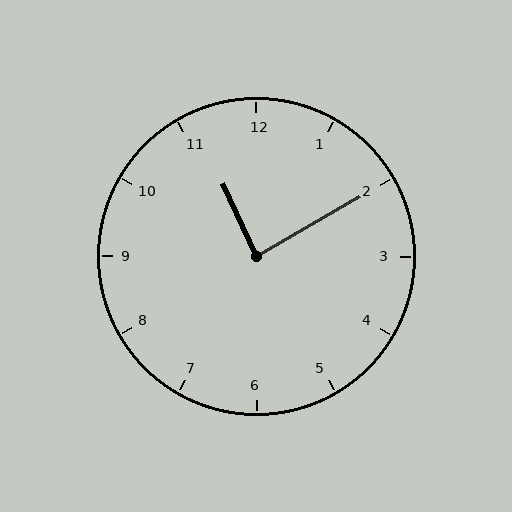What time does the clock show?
11:10.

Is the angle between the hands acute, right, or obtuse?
It is right.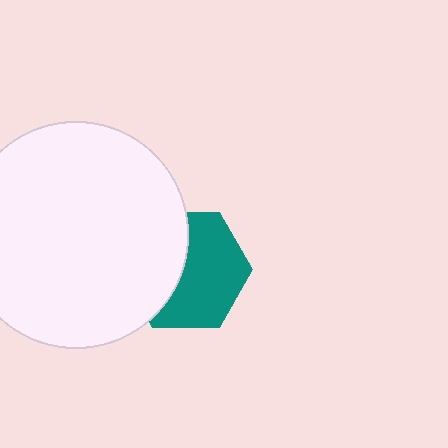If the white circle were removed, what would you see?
You would see the complete teal hexagon.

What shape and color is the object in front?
The object in front is a white circle.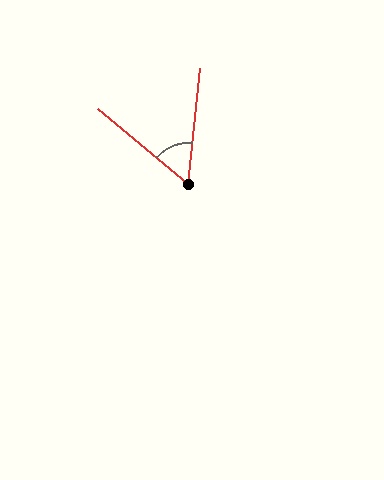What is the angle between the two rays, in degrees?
Approximately 56 degrees.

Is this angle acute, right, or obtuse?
It is acute.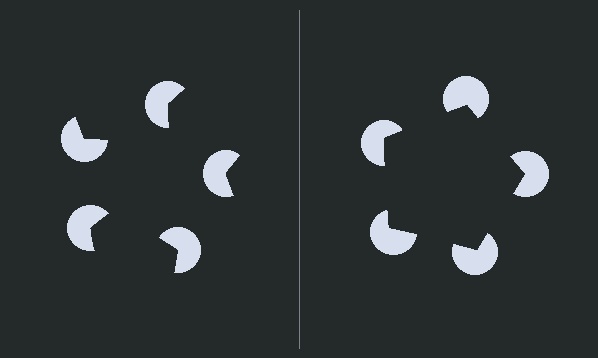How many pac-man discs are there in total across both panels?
10 — 5 on each side.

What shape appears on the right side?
An illusory pentagon.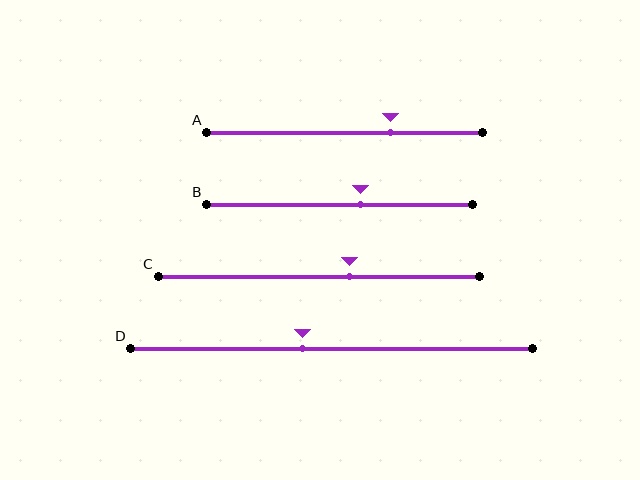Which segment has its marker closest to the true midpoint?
Segment D has its marker closest to the true midpoint.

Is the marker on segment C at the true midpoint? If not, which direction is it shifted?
No, the marker on segment C is shifted to the right by about 9% of the segment length.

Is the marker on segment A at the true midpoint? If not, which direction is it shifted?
No, the marker on segment A is shifted to the right by about 17% of the segment length.